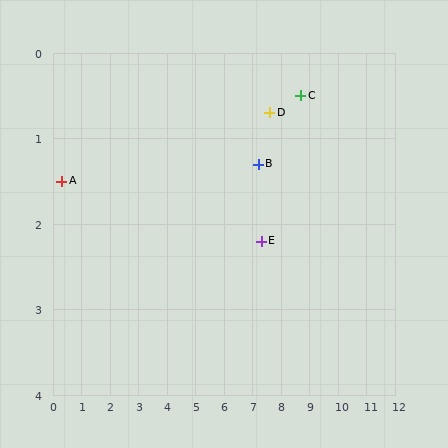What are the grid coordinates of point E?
Point E is at approximately (7.3, 2.2).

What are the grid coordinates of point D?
Point D is at approximately (7.6, 0.7).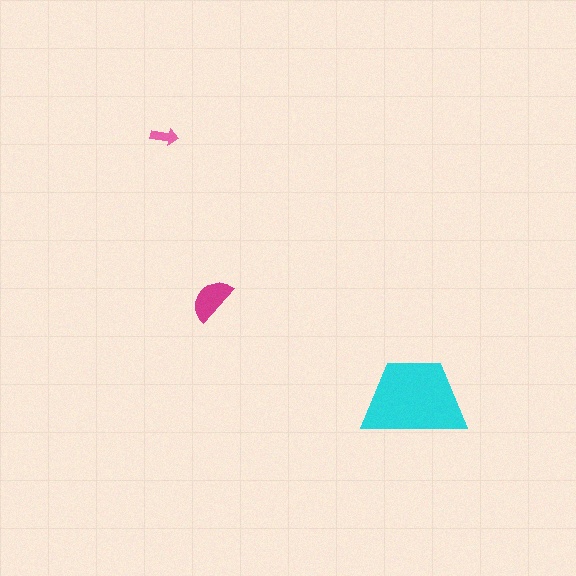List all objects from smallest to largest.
The pink arrow, the magenta semicircle, the cyan trapezoid.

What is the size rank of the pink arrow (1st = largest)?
3rd.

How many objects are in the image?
There are 3 objects in the image.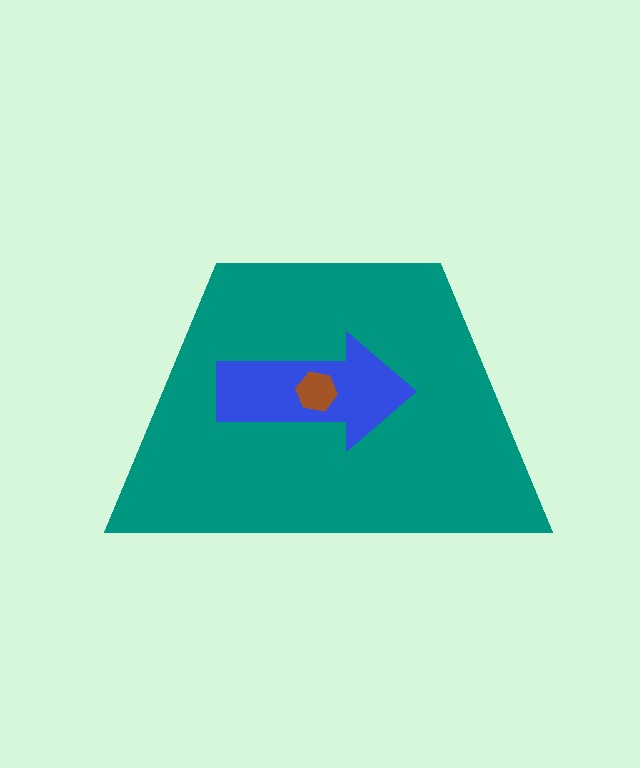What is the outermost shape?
The teal trapezoid.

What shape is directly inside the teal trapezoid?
The blue arrow.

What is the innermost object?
The brown hexagon.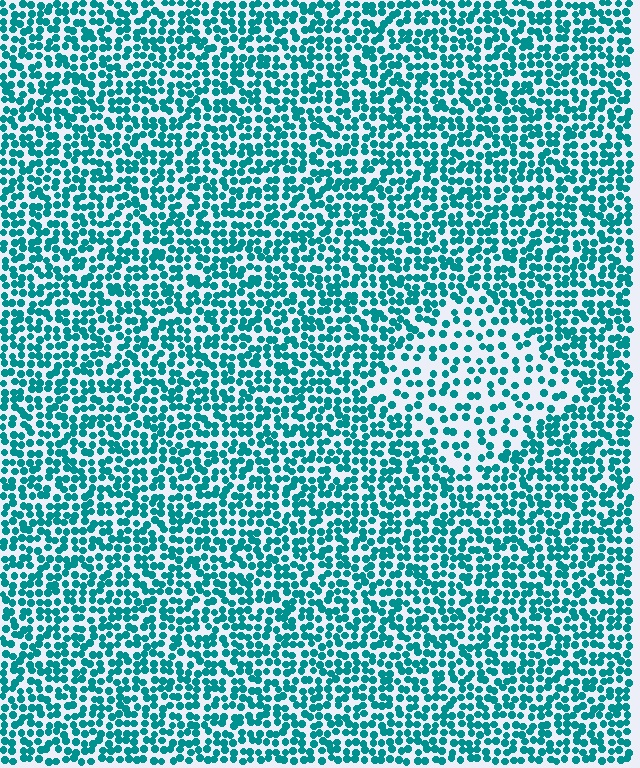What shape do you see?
I see a diamond.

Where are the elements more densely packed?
The elements are more densely packed outside the diamond boundary.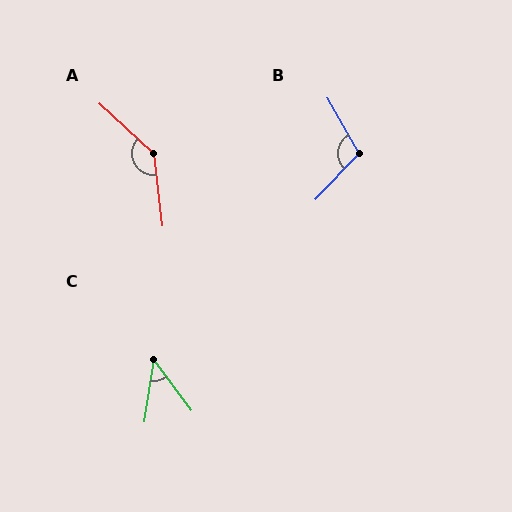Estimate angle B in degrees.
Approximately 107 degrees.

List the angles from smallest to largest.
C (45°), B (107°), A (140°).